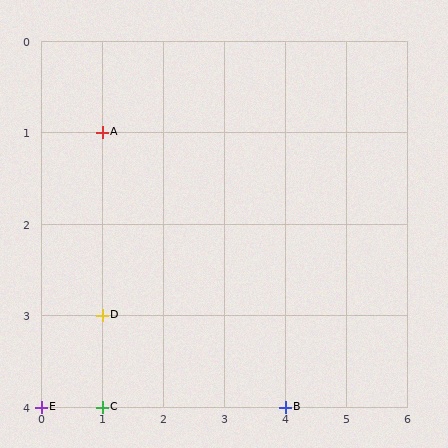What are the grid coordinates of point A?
Point A is at grid coordinates (1, 1).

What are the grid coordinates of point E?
Point E is at grid coordinates (0, 4).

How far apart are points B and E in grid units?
Points B and E are 4 columns apart.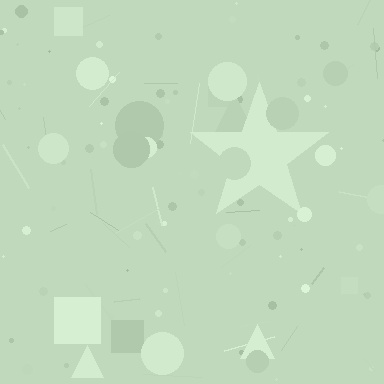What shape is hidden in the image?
A star is hidden in the image.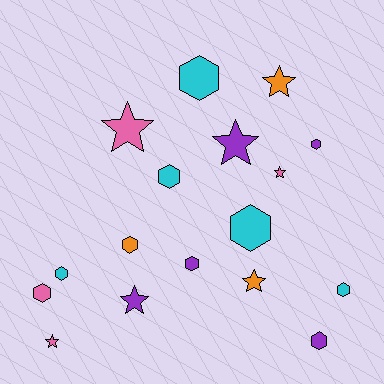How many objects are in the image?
There are 17 objects.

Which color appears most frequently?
Purple, with 5 objects.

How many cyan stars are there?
There are no cyan stars.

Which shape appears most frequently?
Hexagon, with 10 objects.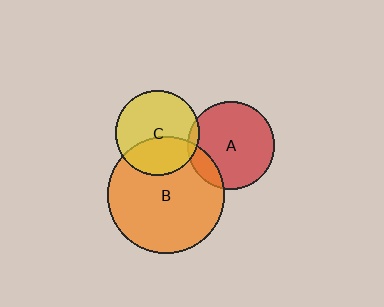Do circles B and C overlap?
Yes.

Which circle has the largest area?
Circle B (orange).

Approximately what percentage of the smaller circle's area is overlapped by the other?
Approximately 35%.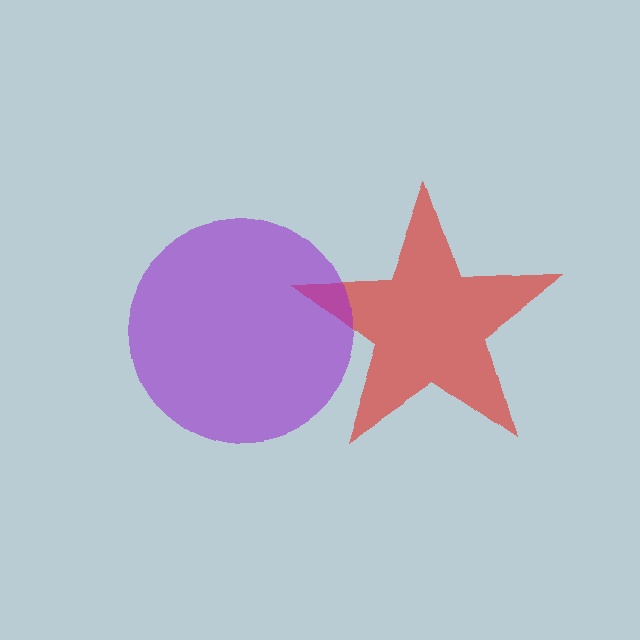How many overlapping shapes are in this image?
There are 2 overlapping shapes in the image.